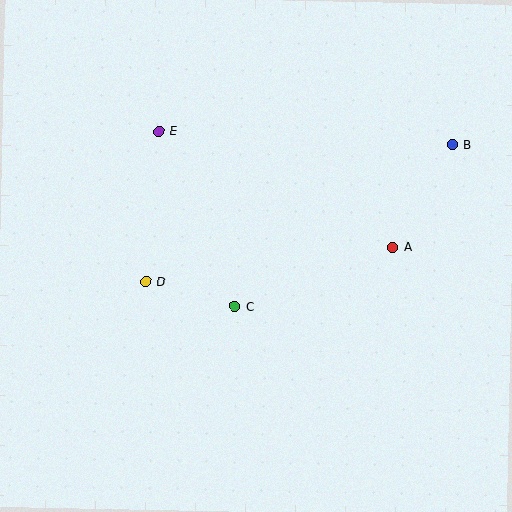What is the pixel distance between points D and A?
The distance between D and A is 250 pixels.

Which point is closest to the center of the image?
Point C at (235, 306) is closest to the center.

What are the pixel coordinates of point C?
Point C is at (235, 306).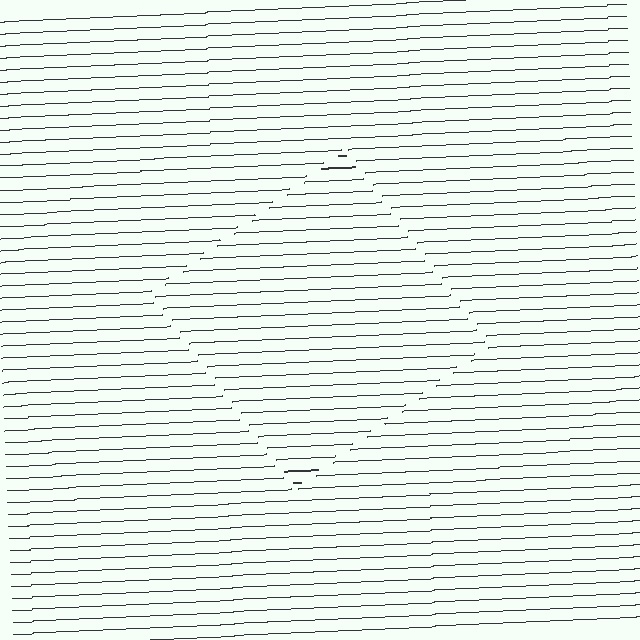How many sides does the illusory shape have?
4 sides — the line-ends trace a square.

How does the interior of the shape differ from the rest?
The interior of the shape contains the same grating, shifted by half a period — the contour is defined by the phase discontinuity where line-ends from the inner and outer gratings abut.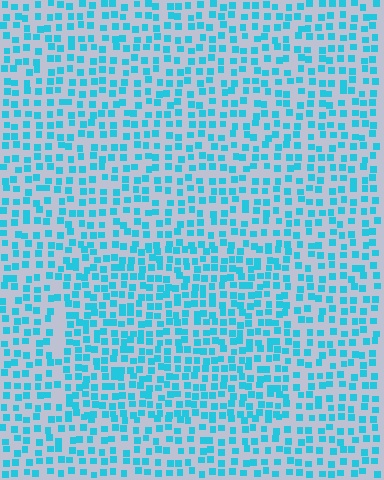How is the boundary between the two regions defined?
The boundary is defined by a change in element density (approximately 1.4x ratio). All elements are the same color, size, and shape.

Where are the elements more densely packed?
The elements are more densely packed inside the rectangle boundary.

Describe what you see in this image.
The image contains small cyan elements arranged at two different densities. A rectangle-shaped region is visible where the elements are more densely packed than the surrounding area.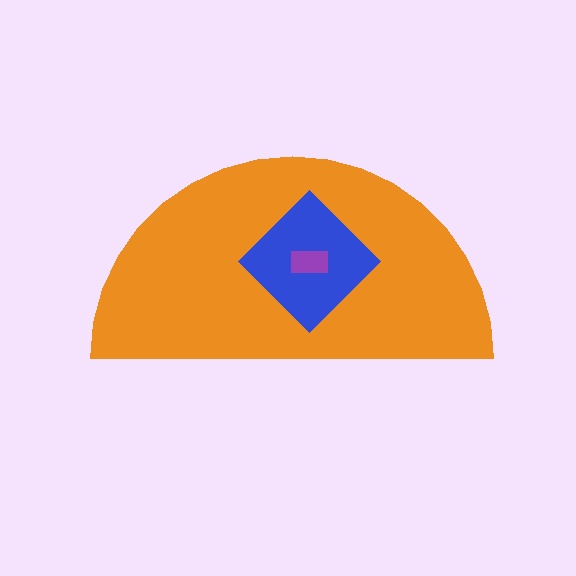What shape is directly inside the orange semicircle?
The blue diamond.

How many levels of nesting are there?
3.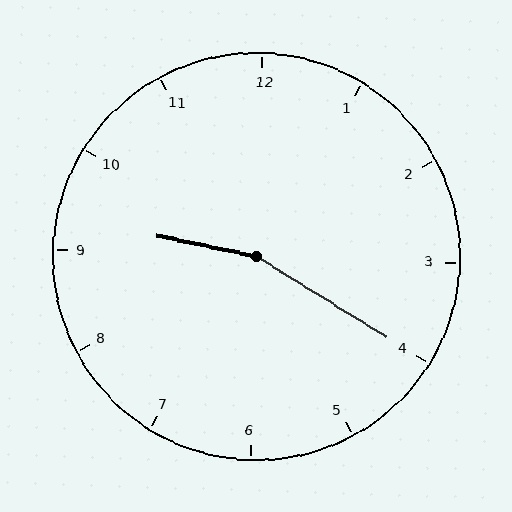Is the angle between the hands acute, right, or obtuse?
It is obtuse.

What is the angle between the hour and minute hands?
Approximately 160 degrees.